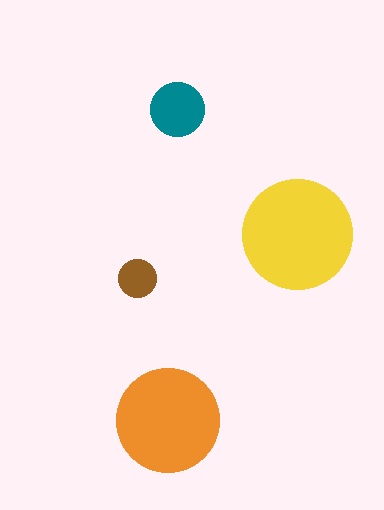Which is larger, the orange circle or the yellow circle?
The yellow one.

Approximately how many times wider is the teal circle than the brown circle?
About 1.5 times wider.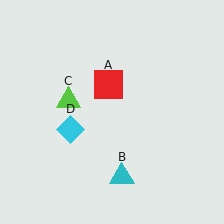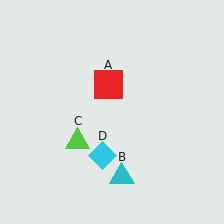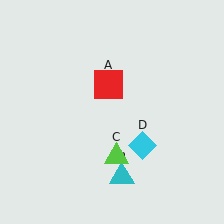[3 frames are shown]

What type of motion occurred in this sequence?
The lime triangle (object C), cyan diamond (object D) rotated counterclockwise around the center of the scene.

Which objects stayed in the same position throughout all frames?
Red square (object A) and cyan triangle (object B) remained stationary.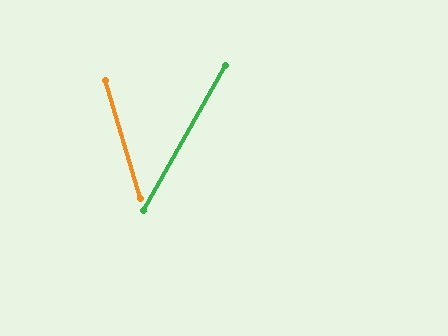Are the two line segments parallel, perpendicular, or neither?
Neither parallel nor perpendicular — they differ by about 46°.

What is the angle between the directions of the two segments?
Approximately 46 degrees.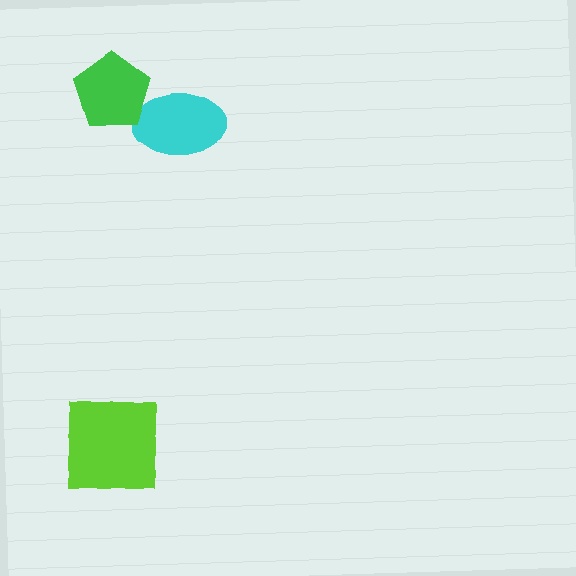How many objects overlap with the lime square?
0 objects overlap with the lime square.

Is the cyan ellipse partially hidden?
Yes, it is partially covered by another shape.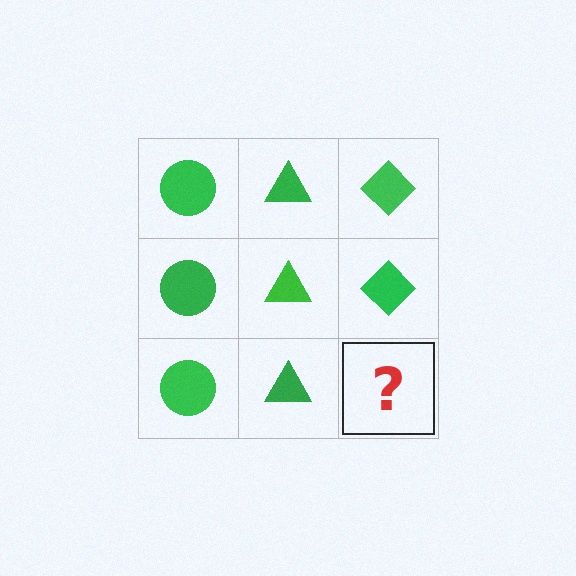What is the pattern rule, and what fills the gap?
The rule is that each column has a consistent shape. The gap should be filled with a green diamond.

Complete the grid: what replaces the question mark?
The question mark should be replaced with a green diamond.